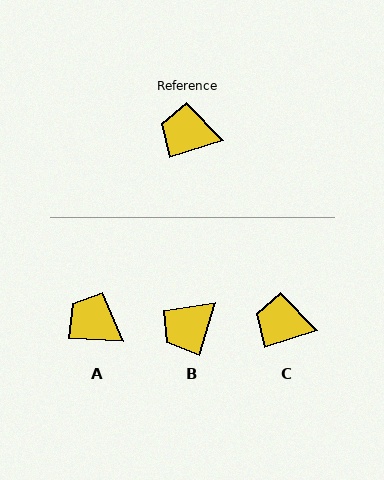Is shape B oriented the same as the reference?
No, it is off by about 55 degrees.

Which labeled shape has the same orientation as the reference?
C.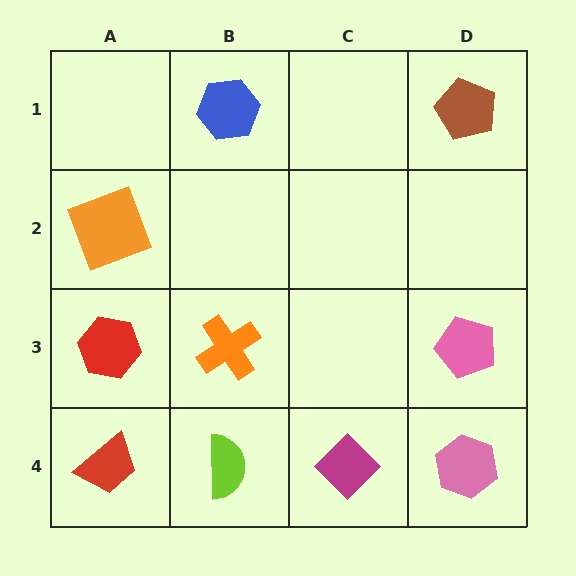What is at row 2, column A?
An orange square.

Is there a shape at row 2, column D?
No, that cell is empty.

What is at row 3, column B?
An orange cross.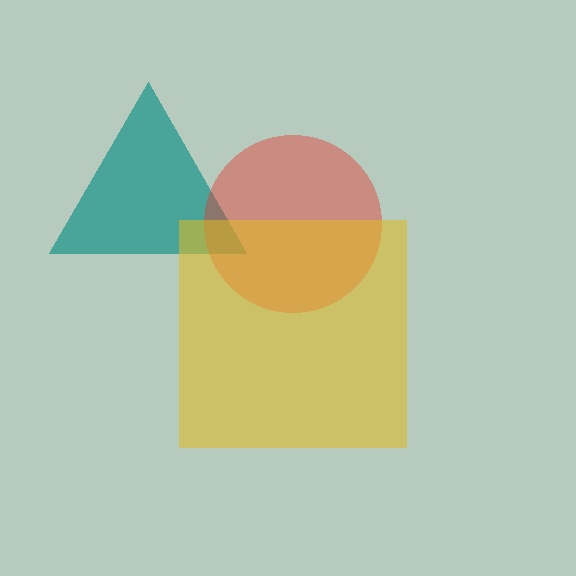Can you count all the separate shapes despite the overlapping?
Yes, there are 3 separate shapes.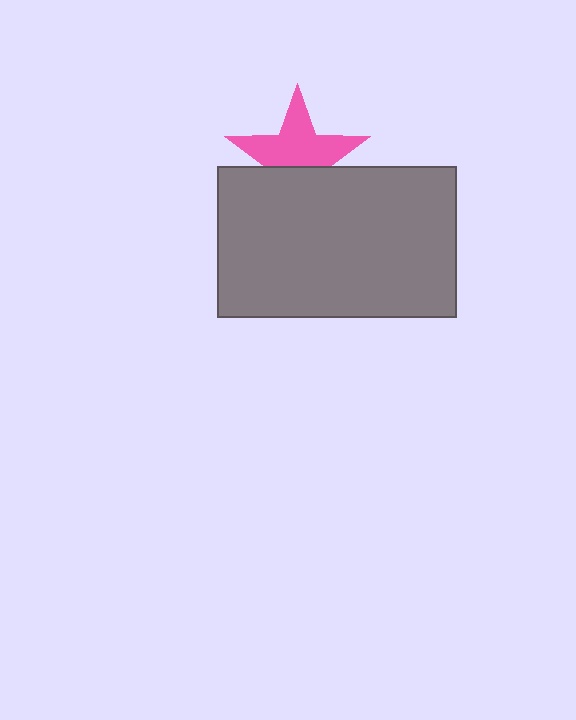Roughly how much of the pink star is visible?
About half of it is visible (roughly 61%).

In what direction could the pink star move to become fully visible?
The pink star could move up. That would shift it out from behind the gray rectangle entirely.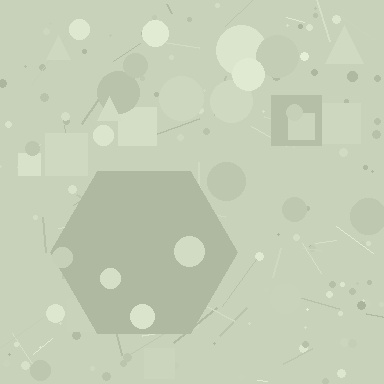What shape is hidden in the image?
A hexagon is hidden in the image.